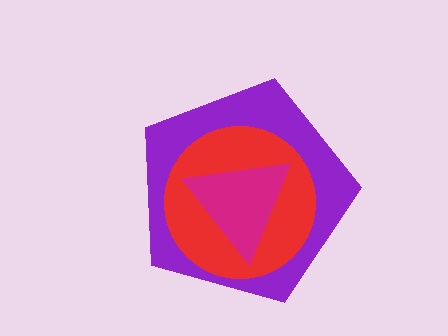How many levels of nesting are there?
3.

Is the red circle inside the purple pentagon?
Yes.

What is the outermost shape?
The purple pentagon.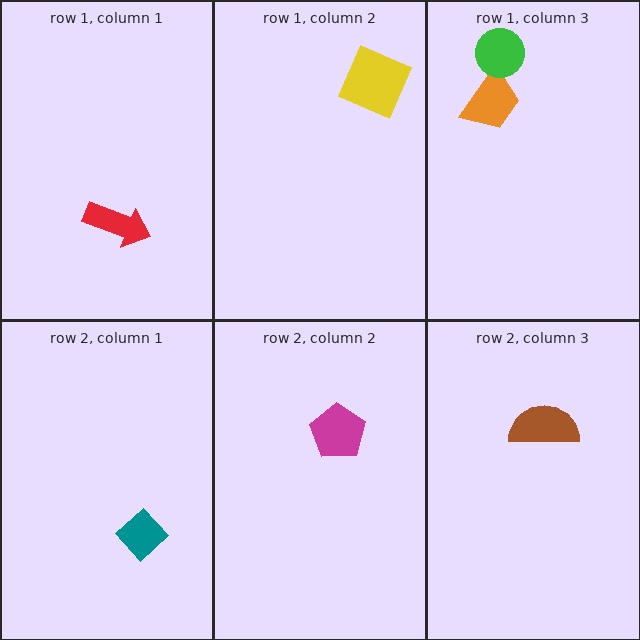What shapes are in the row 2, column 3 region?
The brown semicircle.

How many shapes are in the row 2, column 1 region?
1.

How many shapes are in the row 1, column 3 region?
2.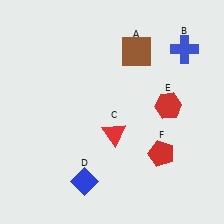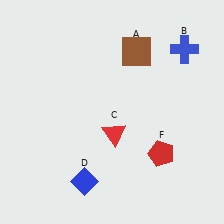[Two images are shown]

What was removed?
The red hexagon (E) was removed in Image 2.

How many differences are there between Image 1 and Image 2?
There is 1 difference between the two images.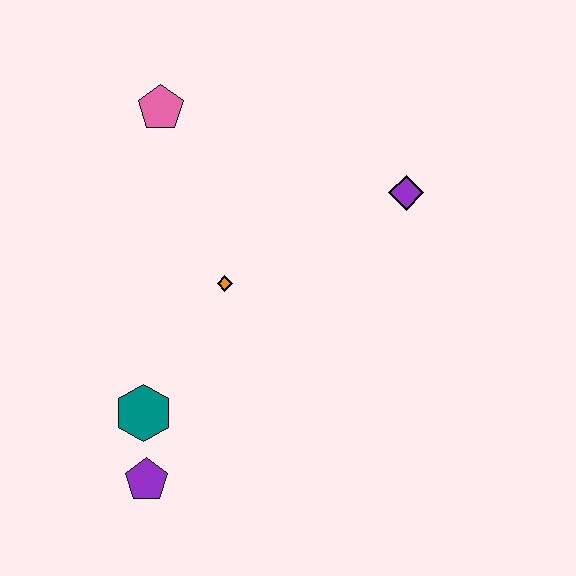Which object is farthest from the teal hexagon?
The purple diamond is farthest from the teal hexagon.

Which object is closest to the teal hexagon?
The purple pentagon is closest to the teal hexagon.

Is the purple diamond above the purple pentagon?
Yes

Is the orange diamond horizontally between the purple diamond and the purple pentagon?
Yes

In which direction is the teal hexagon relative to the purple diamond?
The teal hexagon is to the left of the purple diamond.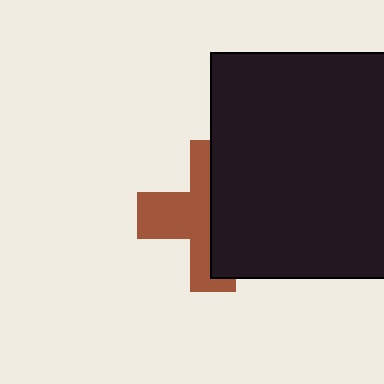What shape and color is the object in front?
The object in front is a black square.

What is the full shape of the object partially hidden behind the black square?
The partially hidden object is a brown cross.